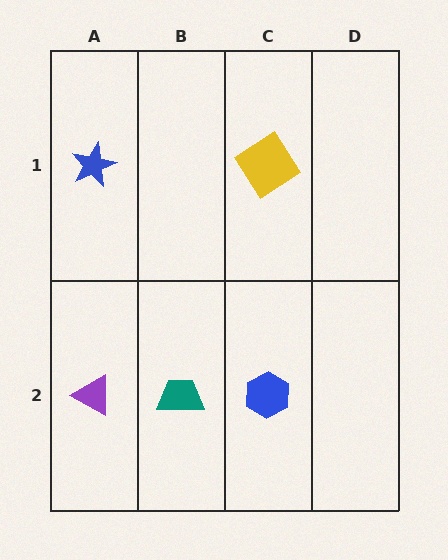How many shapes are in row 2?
3 shapes.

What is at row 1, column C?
A yellow diamond.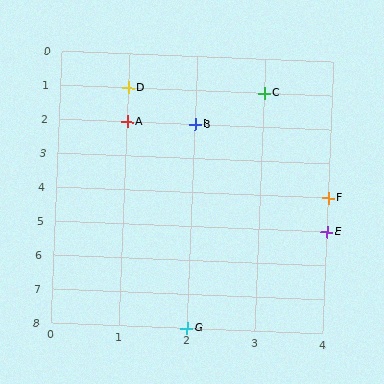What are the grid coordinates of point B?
Point B is at grid coordinates (2, 2).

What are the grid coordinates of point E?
Point E is at grid coordinates (4, 5).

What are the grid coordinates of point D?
Point D is at grid coordinates (1, 1).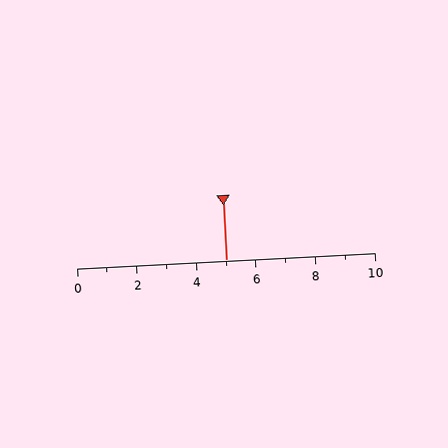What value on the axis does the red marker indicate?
The marker indicates approximately 5.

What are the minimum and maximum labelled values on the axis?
The axis runs from 0 to 10.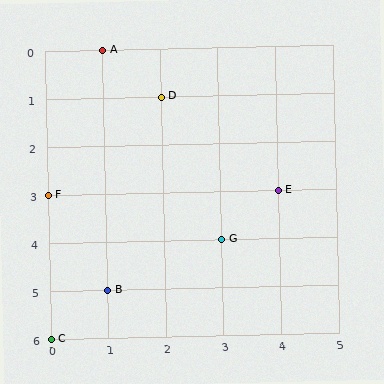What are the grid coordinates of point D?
Point D is at grid coordinates (2, 1).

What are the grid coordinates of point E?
Point E is at grid coordinates (4, 3).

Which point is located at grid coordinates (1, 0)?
Point A is at (1, 0).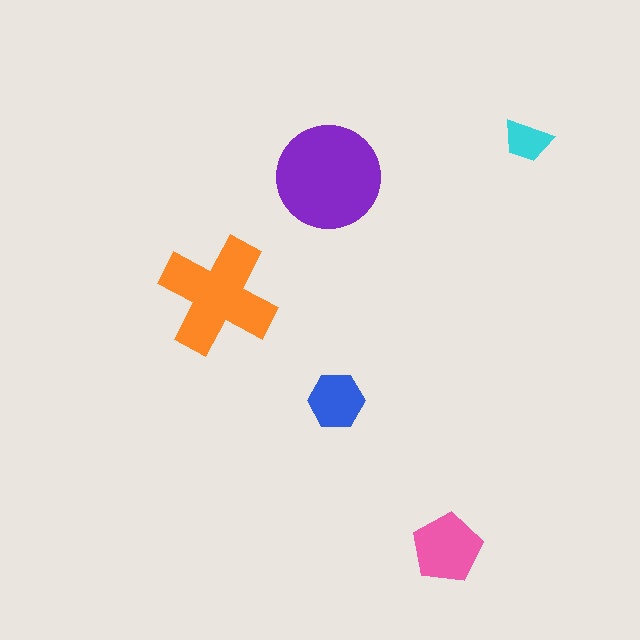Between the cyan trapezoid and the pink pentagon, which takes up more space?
The pink pentagon.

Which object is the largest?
The purple circle.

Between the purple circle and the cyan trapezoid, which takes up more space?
The purple circle.